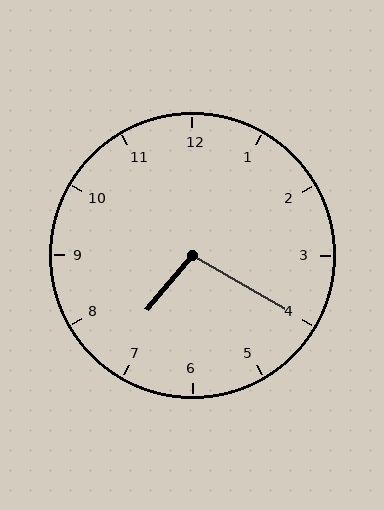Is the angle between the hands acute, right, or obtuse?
It is obtuse.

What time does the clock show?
7:20.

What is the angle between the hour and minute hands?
Approximately 100 degrees.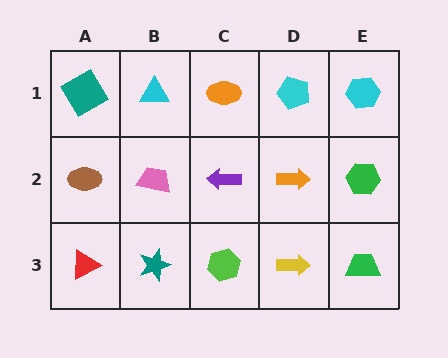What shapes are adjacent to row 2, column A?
A teal diamond (row 1, column A), a red triangle (row 3, column A), a pink trapezoid (row 2, column B).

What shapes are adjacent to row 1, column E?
A green hexagon (row 2, column E), a cyan pentagon (row 1, column D).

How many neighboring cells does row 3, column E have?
2.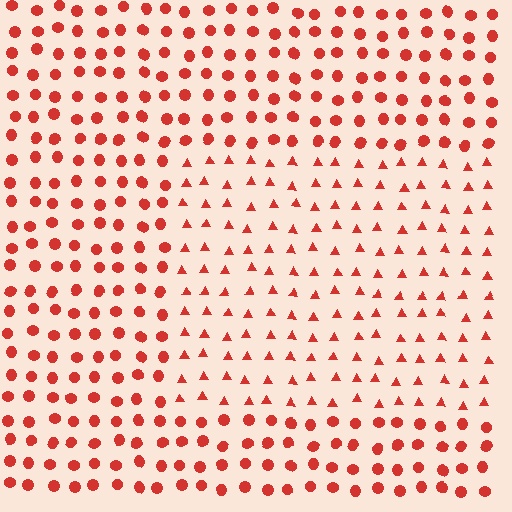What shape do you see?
I see a rectangle.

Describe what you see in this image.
The image is filled with small red elements arranged in a uniform grid. A rectangle-shaped region contains triangles, while the surrounding area contains circles. The boundary is defined purely by the change in element shape.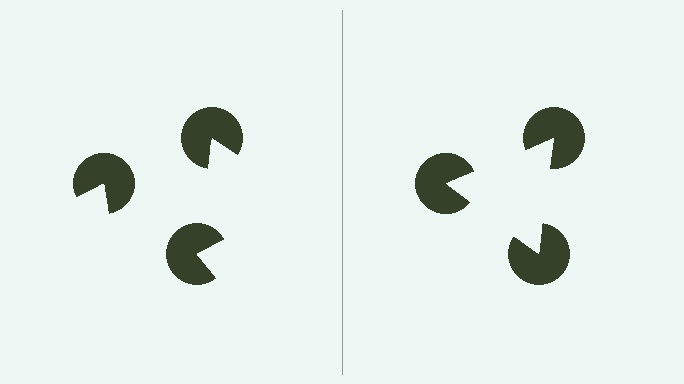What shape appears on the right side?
An illusory triangle.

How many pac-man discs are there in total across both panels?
6 — 3 on each side.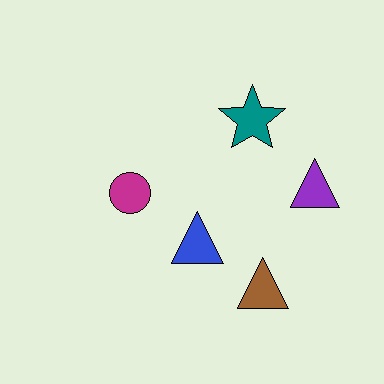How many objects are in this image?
There are 5 objects.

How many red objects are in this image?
There are no red objects.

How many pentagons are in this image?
There are no pentagons.